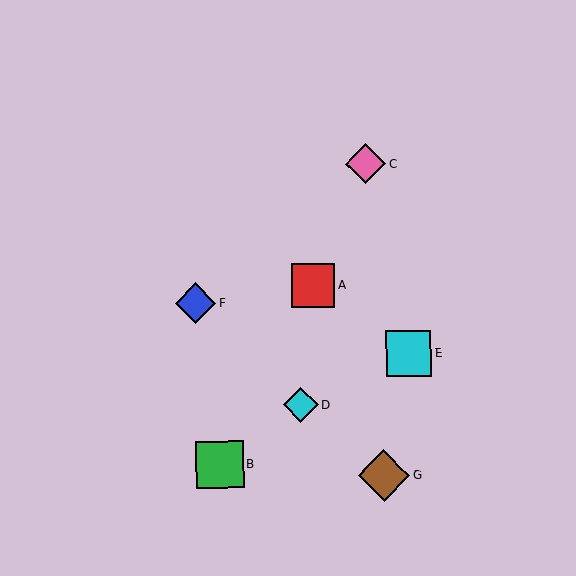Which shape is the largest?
The brown diamond (labeled G) is the largest.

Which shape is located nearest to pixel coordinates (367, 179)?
The pink diamond (labeled C) at (366, 164) is nearest to that location.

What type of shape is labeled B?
Shape B is a green square.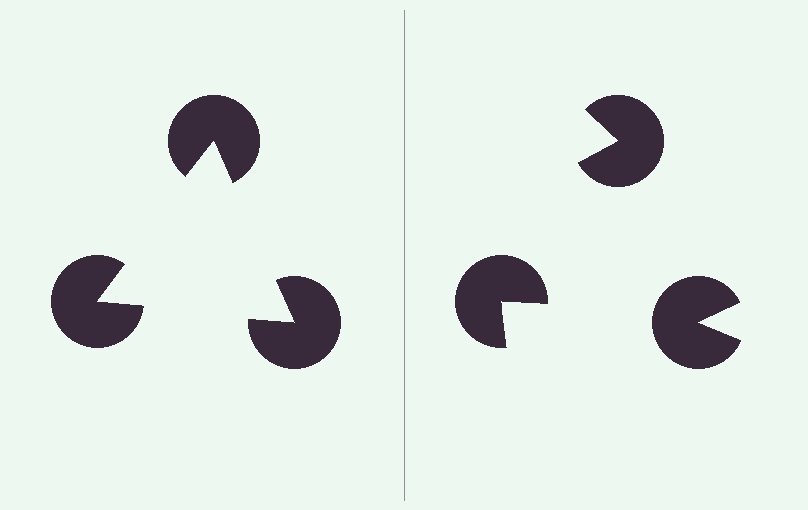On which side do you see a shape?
An illusory triangle appears on the left side. On the right side the wedge cuts are rotated, so no coherent shape forms.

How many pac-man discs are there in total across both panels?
6 — 3 on each side.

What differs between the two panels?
The pac-man discs are positioned identically on both sides; only the wedge orientations differ. On the left they align to a triangle; on the right they are misaligned.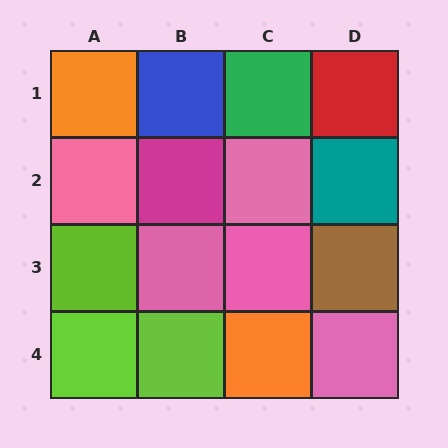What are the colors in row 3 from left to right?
Lime, pink, pink, brown.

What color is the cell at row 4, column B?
Lime.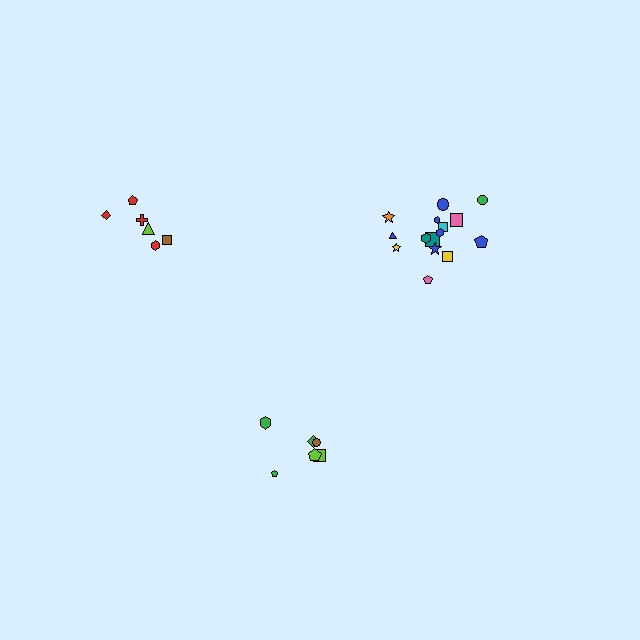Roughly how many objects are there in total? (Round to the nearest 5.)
Roughly 25 objects in total.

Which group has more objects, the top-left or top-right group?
The top-right group.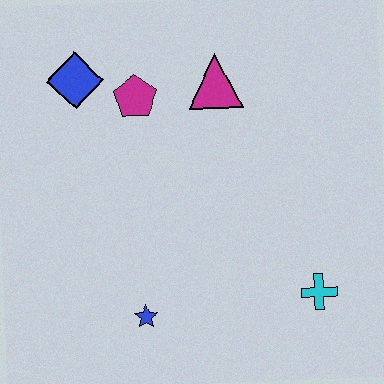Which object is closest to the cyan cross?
The blue star is closest to the cyan cross.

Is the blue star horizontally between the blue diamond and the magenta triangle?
Yes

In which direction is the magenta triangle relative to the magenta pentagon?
The magenta triangle is to the right of the magenta pentagon.